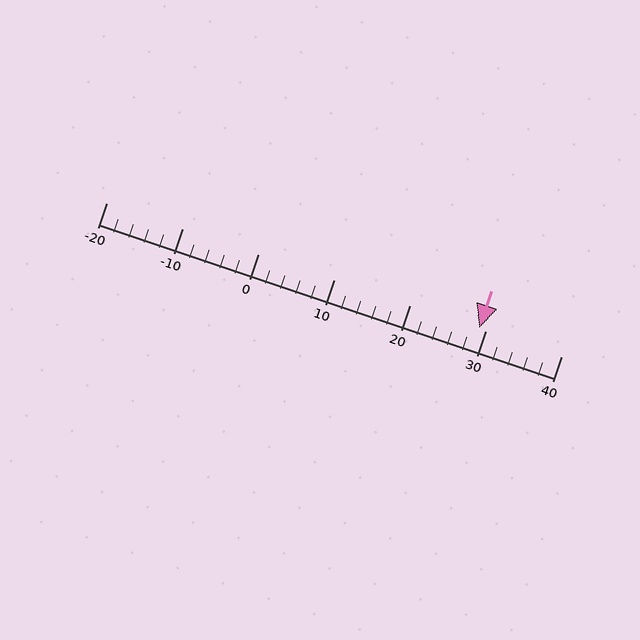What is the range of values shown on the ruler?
The ruler shows values from -20 to 40.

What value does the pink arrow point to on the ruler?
The pink arrow points to approximately 29.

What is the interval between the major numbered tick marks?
The major tick marks are spaced 10 units apart.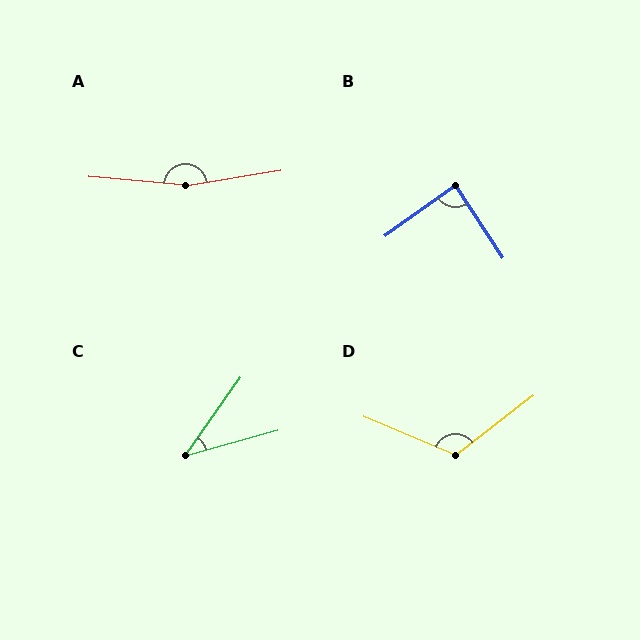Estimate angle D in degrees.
Approximately 120 degrees.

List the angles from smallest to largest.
C (39°), B (87°), D (120°), A (165°).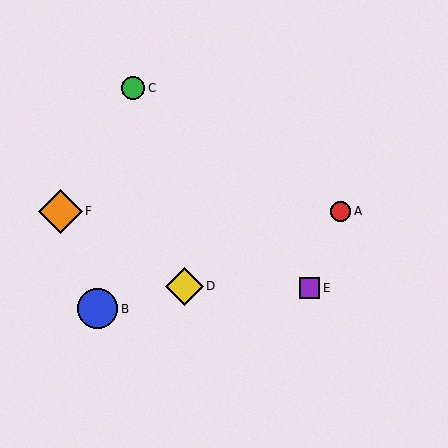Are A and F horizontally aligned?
Yes, both are at y≈211.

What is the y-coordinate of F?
Object F is at y≈211.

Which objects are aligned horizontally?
Objects A, F are aligned horizontally.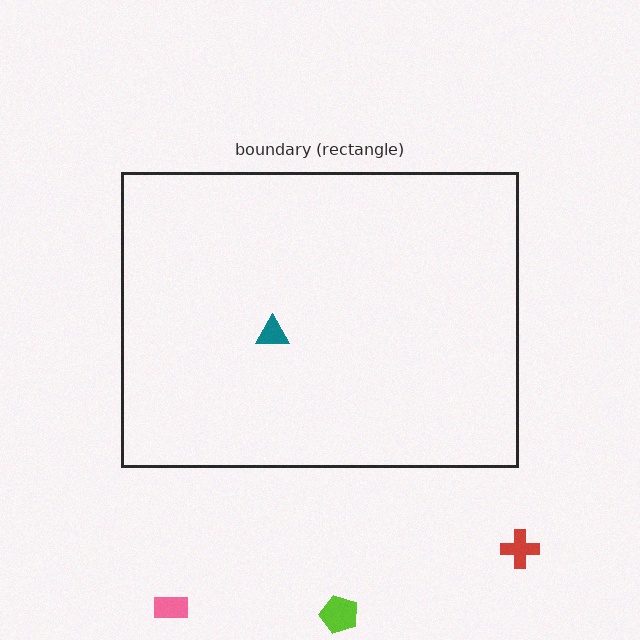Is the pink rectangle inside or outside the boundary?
Outside.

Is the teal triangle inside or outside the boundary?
Inside.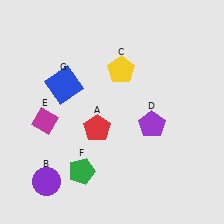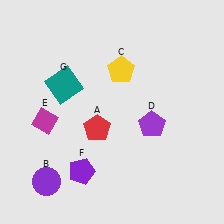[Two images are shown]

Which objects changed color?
F changed from green to purple. G changed from blue to teal.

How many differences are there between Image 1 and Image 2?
There are 2 differences between the two images.